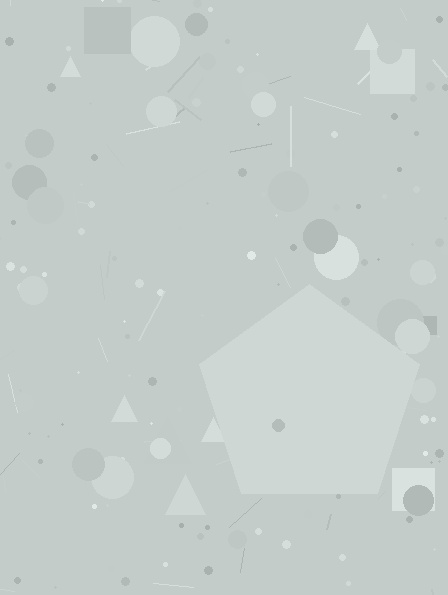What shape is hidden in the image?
A pentagon is hidden in the image.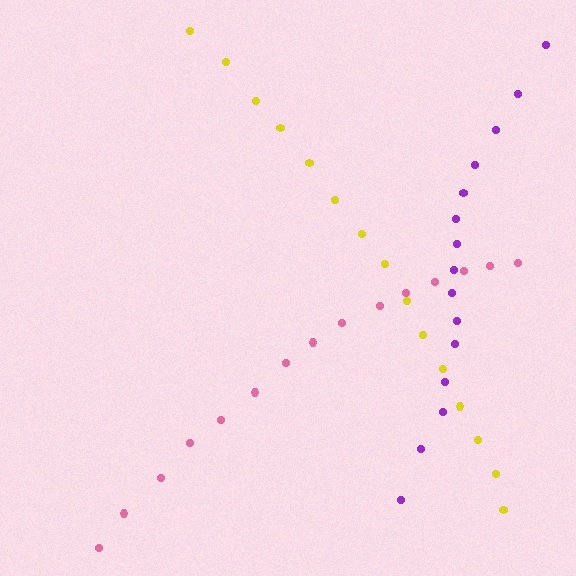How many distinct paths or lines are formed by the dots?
There are 3 distinct paths.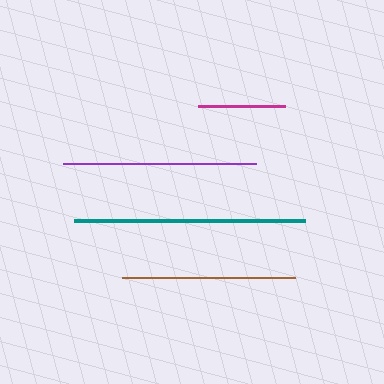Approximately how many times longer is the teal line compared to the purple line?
The teal line is approximately 1.2 times the length of the purple line.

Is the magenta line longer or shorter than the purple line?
The purple line is longer than the magenta line.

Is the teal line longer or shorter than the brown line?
The teal line is longer than the brown line.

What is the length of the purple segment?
The purple segment is approximately 193 pixels long.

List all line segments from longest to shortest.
From longest to shortest: teal, purple, brown, magenta.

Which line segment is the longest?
The teal line is the longest at approximately 231 pixels.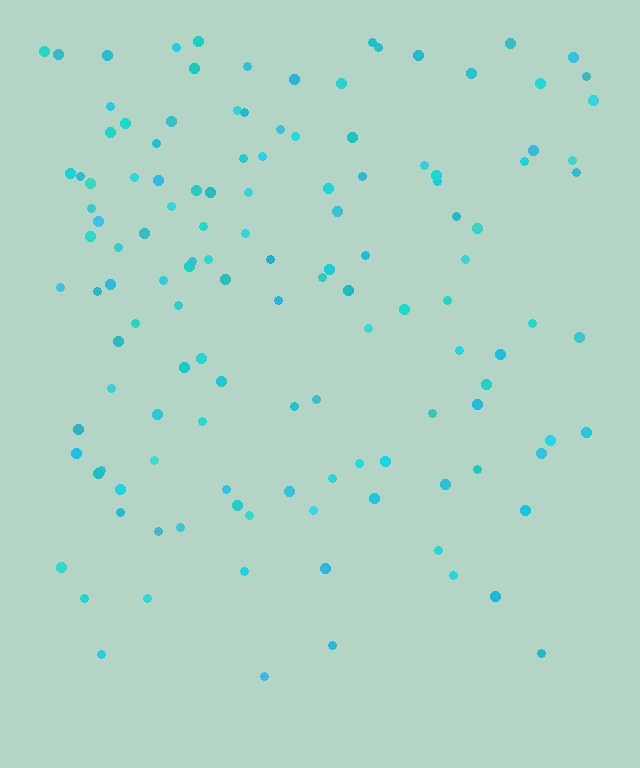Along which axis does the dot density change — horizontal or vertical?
Vertical.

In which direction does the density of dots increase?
From bottom to top, with the top side densest.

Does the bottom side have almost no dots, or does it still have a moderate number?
Still a moderate number, just noticeably fewer than the top.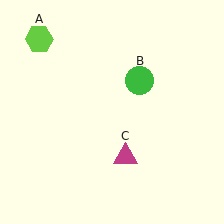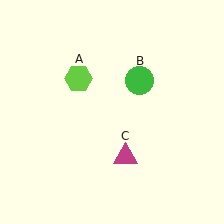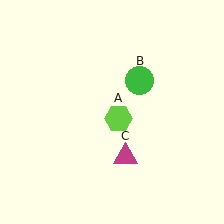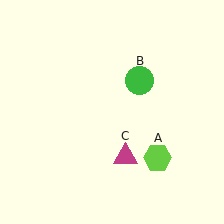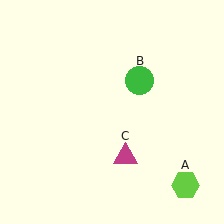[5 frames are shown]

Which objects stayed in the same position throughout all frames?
Green circle (object B) and magenta triangle (object C) remained stationary.